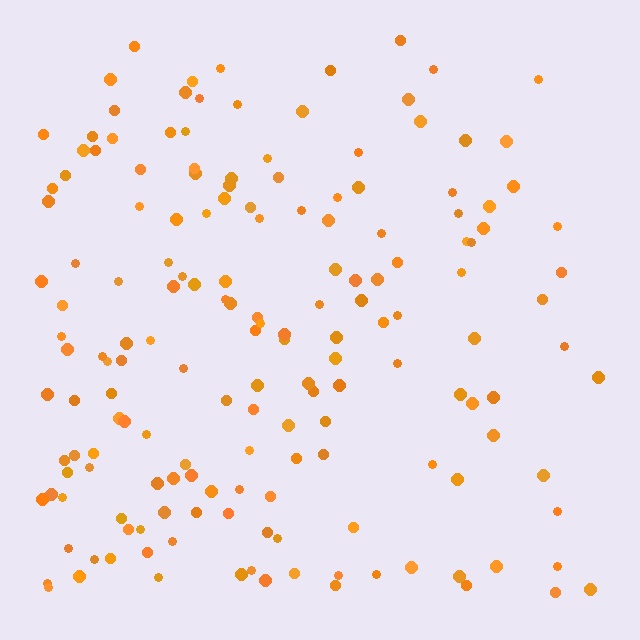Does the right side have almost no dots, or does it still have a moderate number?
Still a moderate number, just noticeably fewer than the left.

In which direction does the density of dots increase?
From right to left, with the left side densest.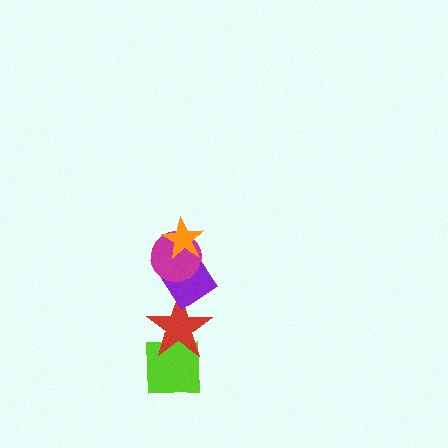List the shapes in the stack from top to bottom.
From top to bottom: the orange star, the magenta circle, the purple diamond, the red star, the lime square.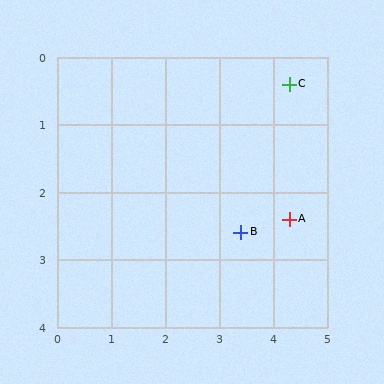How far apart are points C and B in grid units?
Points C and B are about 2.4 grid units apart.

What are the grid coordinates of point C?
Point C is at approximately (4.3, 0.4).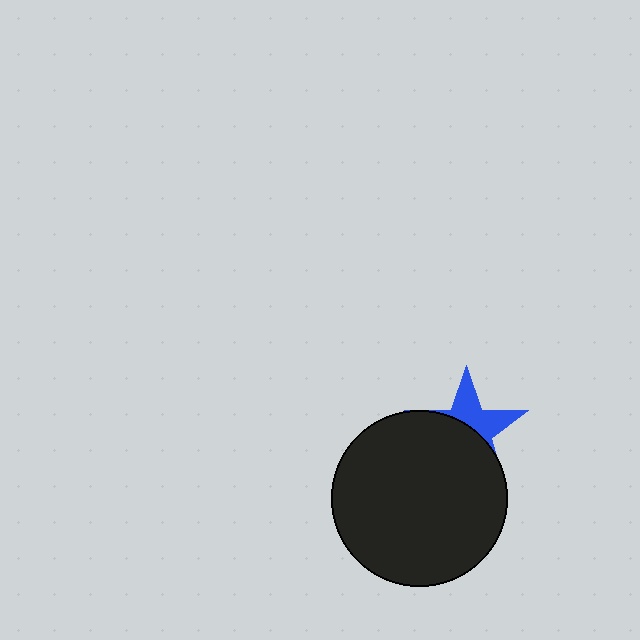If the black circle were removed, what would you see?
You would see the complete blue star.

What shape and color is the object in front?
The object in front is a black circle.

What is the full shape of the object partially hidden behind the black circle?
The partially hidden object is a blue star.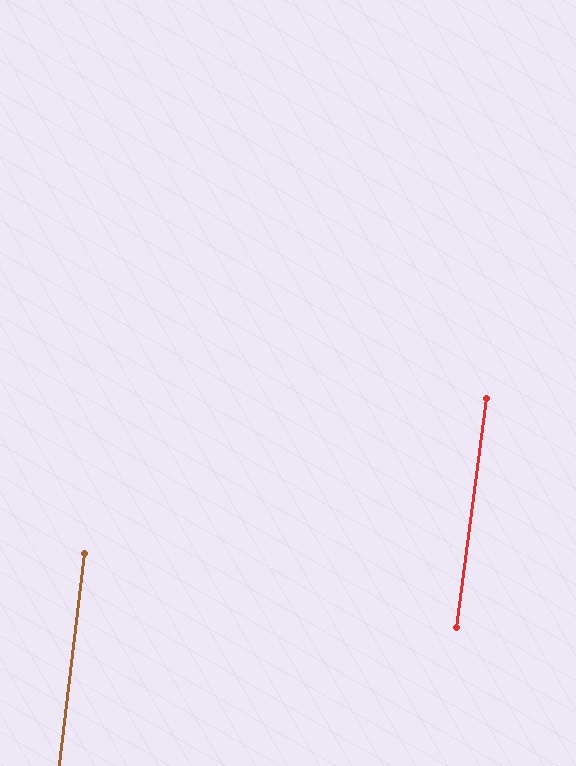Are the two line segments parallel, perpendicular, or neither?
Parallel — their directions differ by only 0.5°.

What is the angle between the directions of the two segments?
Approximately 1 degree.